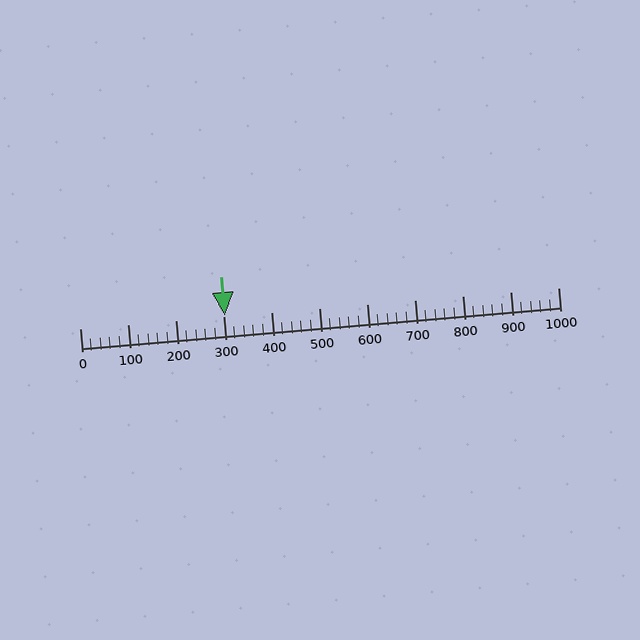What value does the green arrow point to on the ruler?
The green arrow points to approximately 303.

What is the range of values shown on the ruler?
The ruler shows values from 0 to 1000.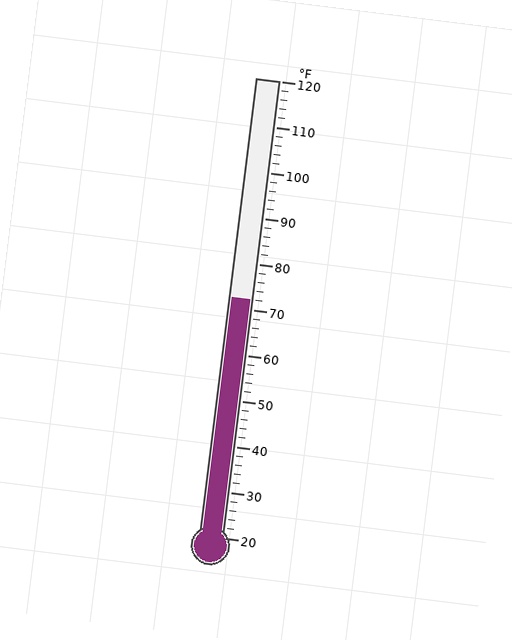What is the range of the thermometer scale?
The thermometer scale ranges from 20°F to 120°F.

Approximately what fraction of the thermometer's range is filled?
The thermometer is filled to approximately 50% of its range.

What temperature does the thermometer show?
The thermometer shows approximately 72°F.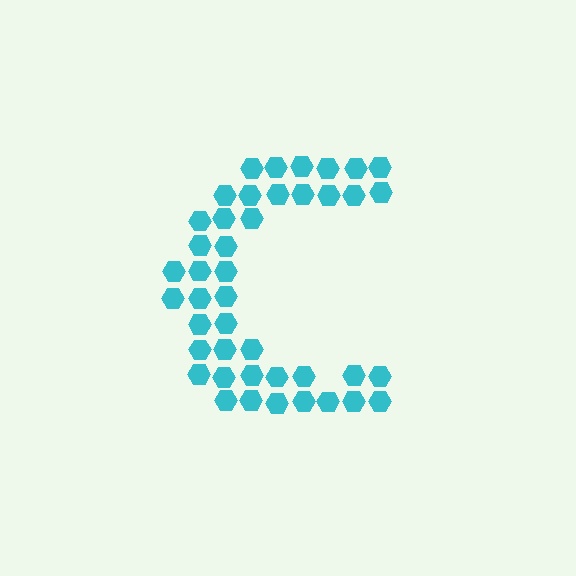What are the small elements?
The small elements are hexagons.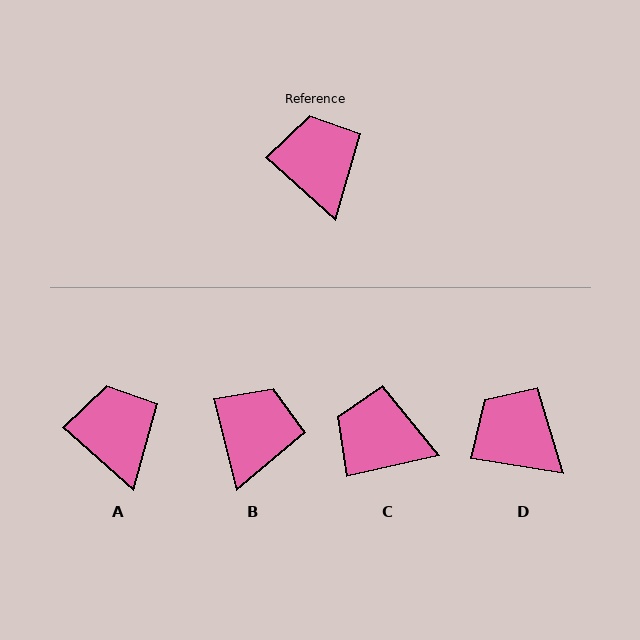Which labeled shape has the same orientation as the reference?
A.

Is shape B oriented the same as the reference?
No, it is off by about 34 degrees.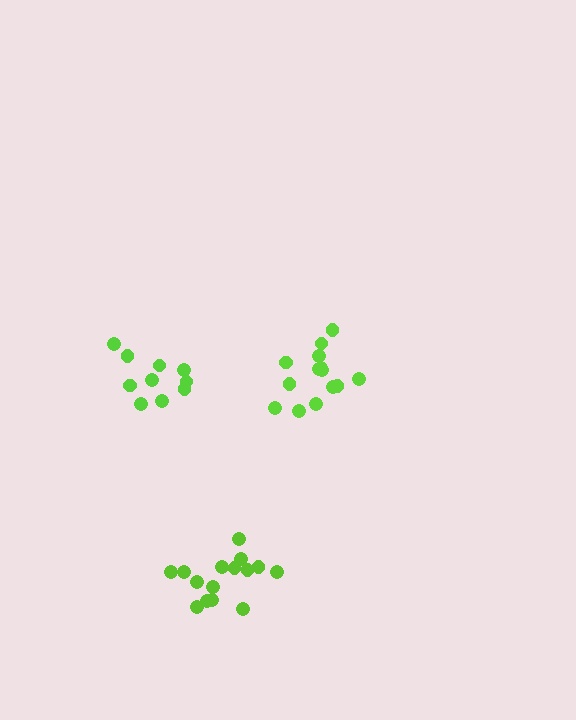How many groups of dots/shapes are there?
There are 3 groups.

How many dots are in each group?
Group 1: 14 dots, Group 2: 10 dots, Group 3: 15 dots (39 total).